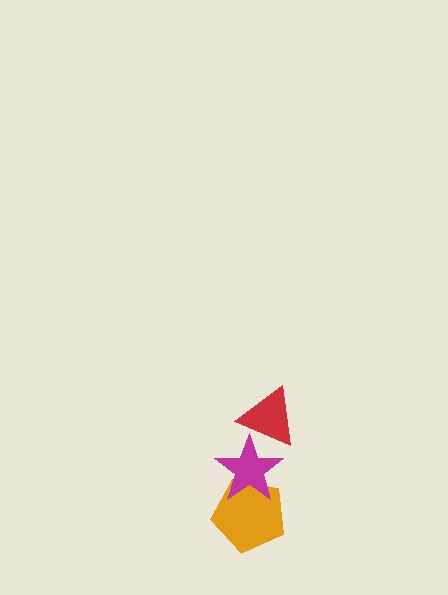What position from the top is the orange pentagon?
The orange pentagon is 3rd from the top.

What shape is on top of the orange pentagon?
The magenta star is on top of the orange pentagon.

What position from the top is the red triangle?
The red triangle is 1st from the top.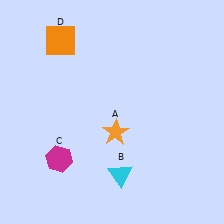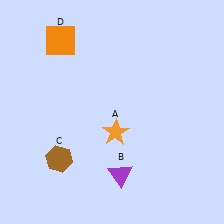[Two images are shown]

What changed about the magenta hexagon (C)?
In Image 1, C is magenta. In Image 2, it changed to brown.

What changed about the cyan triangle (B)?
In Image 1, B is cyan. In Image 2, it changed to purple.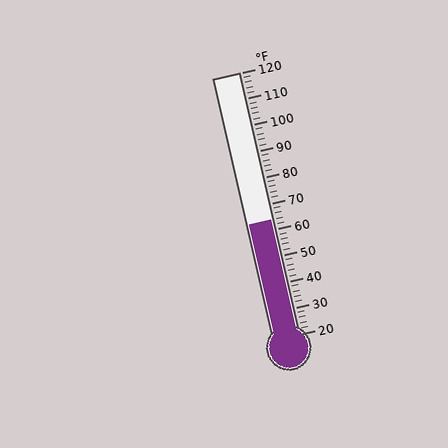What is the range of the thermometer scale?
The thermometer scale ranges from 20°F to 120°F.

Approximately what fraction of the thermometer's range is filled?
The thermometer is filled to approximately 45% of its range.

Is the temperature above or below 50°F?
The temperature is above 50°F.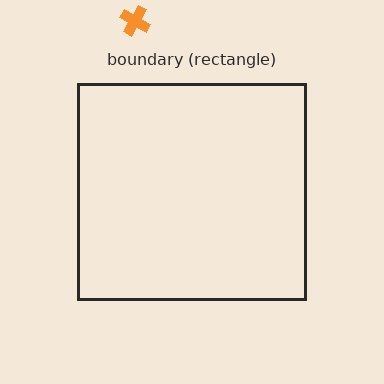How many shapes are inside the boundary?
0 inside, 1 outside.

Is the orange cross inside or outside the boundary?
Outside.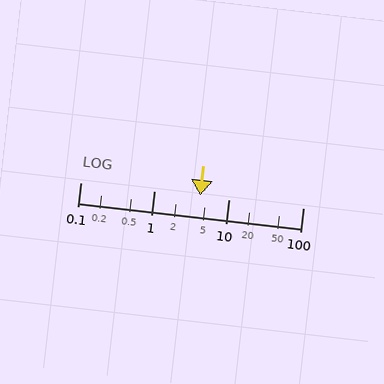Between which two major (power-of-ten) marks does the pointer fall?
The pointer is between 1 and 10.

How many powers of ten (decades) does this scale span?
The scale spans 3 decades, from 0.1 to 100.